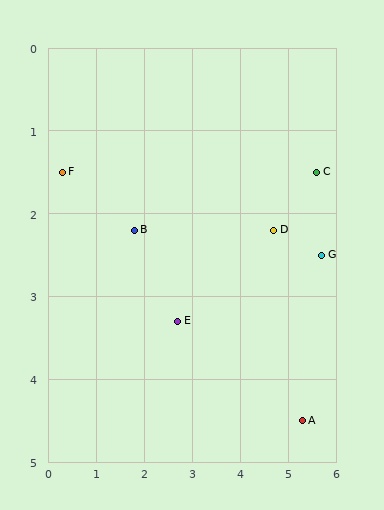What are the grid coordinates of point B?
Point B is at approximately (1.8, 2.2).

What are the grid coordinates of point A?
Point A is at approximately (5.3, 4.5).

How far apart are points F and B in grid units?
Points F and B are about 1.7 grid units apart.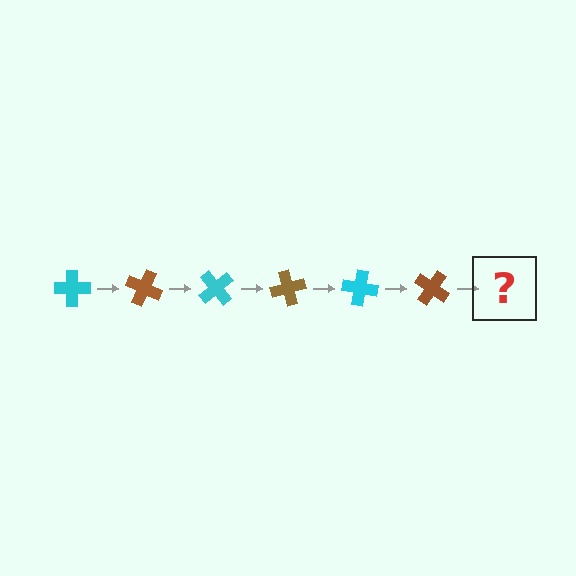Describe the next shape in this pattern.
It should be a cyan cross, rotated 150 degrees from the start.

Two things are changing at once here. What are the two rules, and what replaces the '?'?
The two rules are that it rotates 25 degrees each step and the color cycles through cyan and brown. The '?' should be a cyan cross, rotated 150 degrees from the start.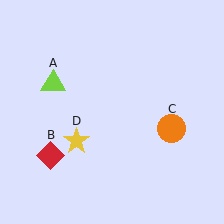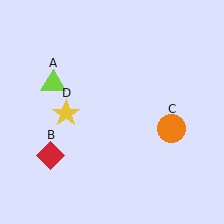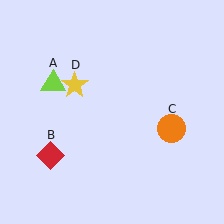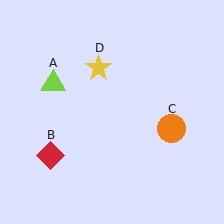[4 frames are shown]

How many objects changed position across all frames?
1 object changed position: yellow star (object D).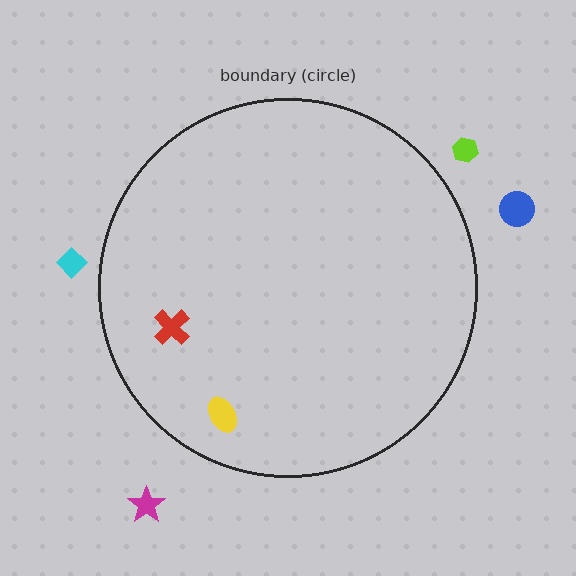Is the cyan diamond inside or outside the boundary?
Outside.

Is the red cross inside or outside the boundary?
Inside.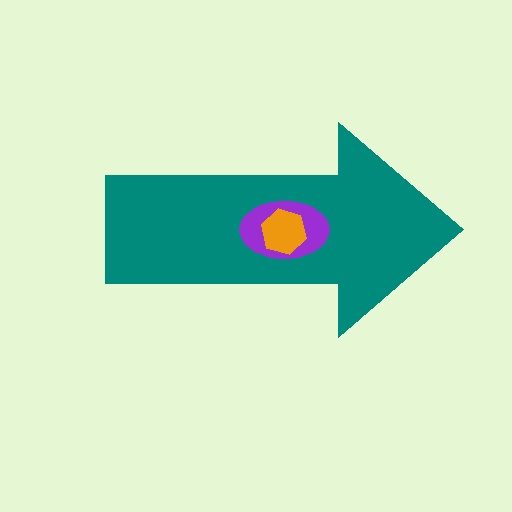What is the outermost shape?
The teal arrow.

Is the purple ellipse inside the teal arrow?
Yes.